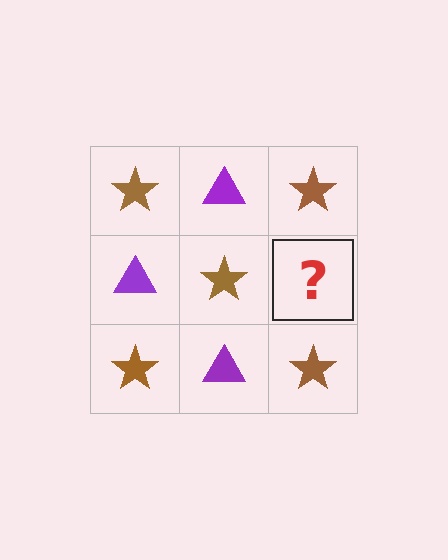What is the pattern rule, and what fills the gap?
The rule is that it alternates brown star and purple triangle in a checkerboard pattern. The gap should be filled with a purple triangle.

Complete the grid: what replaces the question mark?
The question mark should be replaced with a purple triangle.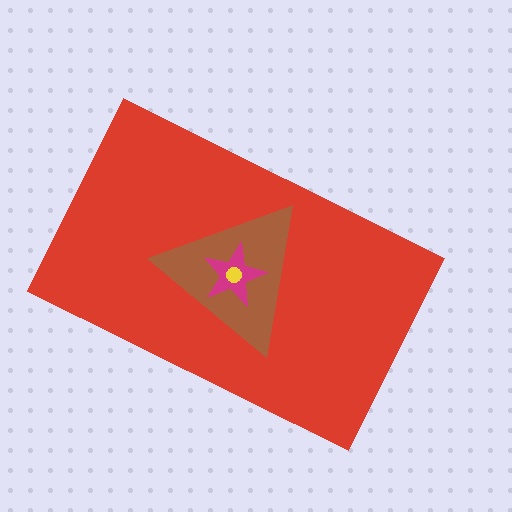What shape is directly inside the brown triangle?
The magenta star.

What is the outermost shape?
The red rectangle.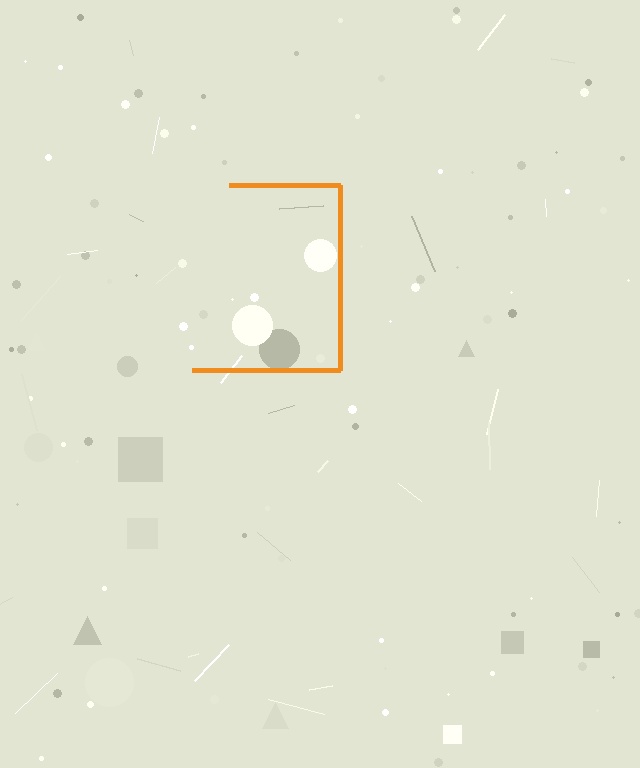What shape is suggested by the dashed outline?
The dashed outline suggests a square.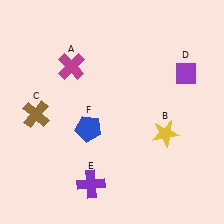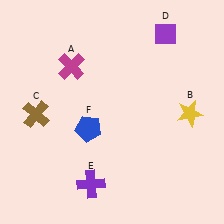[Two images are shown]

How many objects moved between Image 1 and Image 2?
2 objects moved between the two images.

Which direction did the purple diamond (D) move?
The purple diamond (D) moved up.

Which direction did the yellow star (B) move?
The yellow star (B) moved right.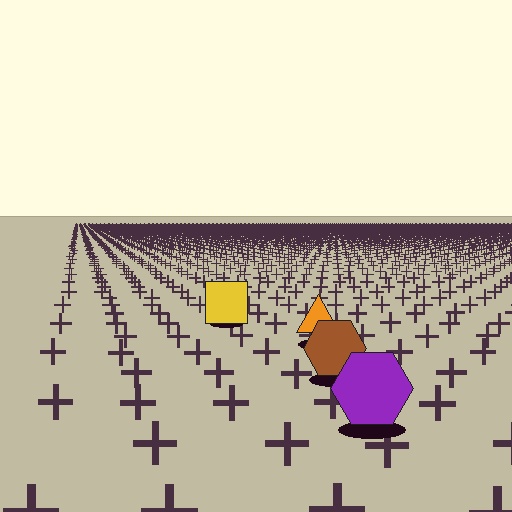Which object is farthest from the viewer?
The yellow square is farthest from the viewer. It appears smaller and the ground texture around it is denser.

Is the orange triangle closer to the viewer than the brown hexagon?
No. The brown hexagon is closer — you can tell from the texture gradient: the ground texture is coarser near it.